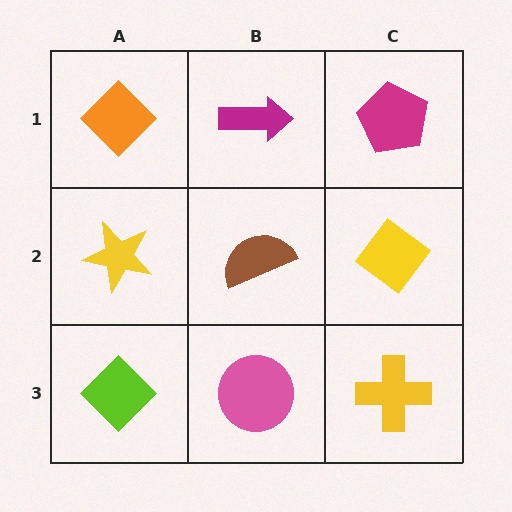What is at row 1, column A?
An orange diamond.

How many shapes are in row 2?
3 shapes.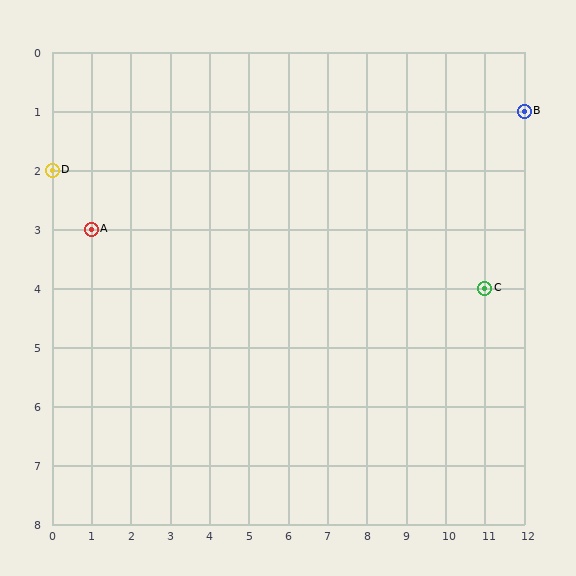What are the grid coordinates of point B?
Point B is at grid coordinates (12, 1).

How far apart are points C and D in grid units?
Points C and D are 11 columns and 2 rows apart (about 11.2 grid units diagonally).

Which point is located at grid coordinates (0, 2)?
Point D is at (0, 2).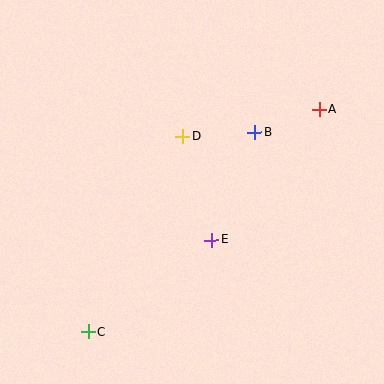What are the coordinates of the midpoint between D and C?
The midpoint between D and C is at (135, 234).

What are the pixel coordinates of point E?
Point E is at (212, 240).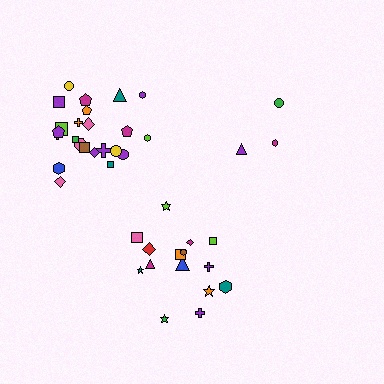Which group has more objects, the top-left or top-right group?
The top-left group.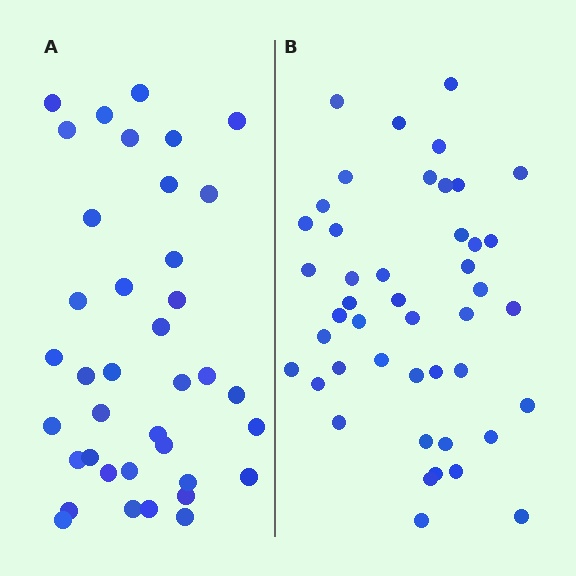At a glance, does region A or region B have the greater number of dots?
Region B (the right region) has more dots.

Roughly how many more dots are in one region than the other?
Region B has roughly 8 or so more dots than region A.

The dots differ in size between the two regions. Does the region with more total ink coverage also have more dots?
No. Region A has more total ink coverage because its dots are larger, but region B actually contains more individual dots. Total area can be misleading — the number of items is what matters here.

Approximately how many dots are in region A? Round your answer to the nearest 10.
About 40 dots. (The exact count is 38, which rounds to 40.)